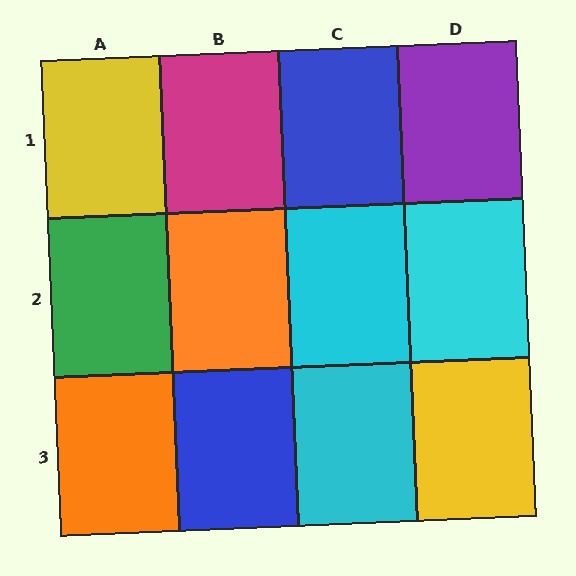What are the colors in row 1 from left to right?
Yellow, magenta, blue, purple.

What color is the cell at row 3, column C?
Cyan.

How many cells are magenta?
1 cell is magenta.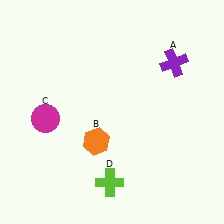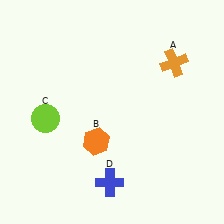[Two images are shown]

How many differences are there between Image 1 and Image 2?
There are 3 differences between the two images.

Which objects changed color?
A changed from purple to orange. C changed from magenta to lime. D changed from lime to blue.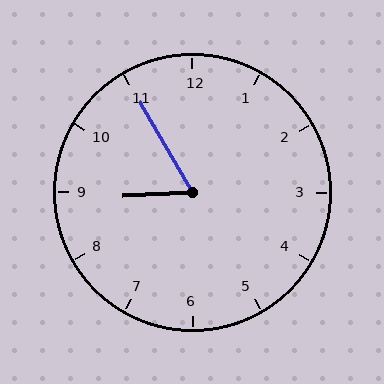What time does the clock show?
8:55.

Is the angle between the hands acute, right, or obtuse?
It is acute.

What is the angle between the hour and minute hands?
Approximately 62 degrees.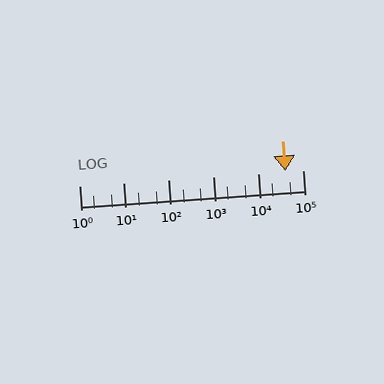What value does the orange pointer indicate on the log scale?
The pointer indicates approximately 40000.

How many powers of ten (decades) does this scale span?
The scale spans 5 decades, from 1 to 100000.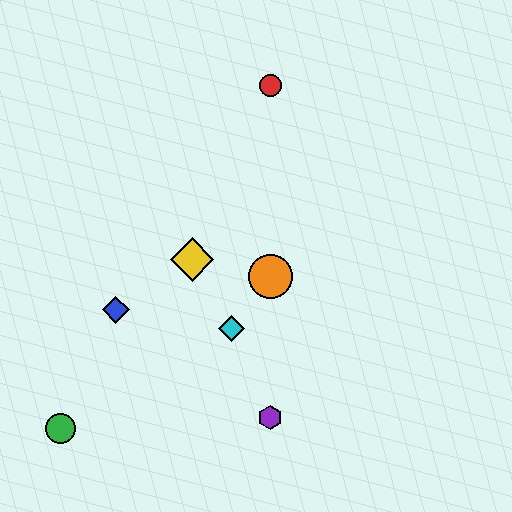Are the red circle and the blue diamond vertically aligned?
No, the red circle is at x≈270 and the blue diamond is at x≈116.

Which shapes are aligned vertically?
The red circle, the purple hexagon, the orange circle are aligned vertically.